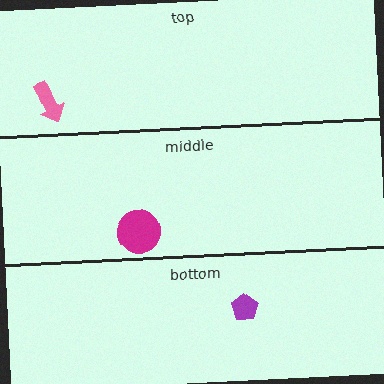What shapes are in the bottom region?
The purple pentagon.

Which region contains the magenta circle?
The middle region.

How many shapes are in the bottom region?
1.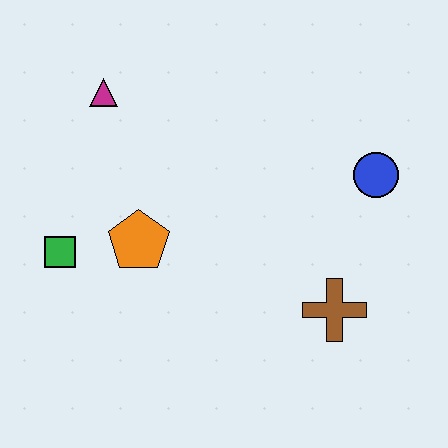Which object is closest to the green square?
The orange pentagon is closest to the green square.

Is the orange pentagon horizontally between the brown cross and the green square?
Yes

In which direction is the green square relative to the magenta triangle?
The green square is below the magenta triangle.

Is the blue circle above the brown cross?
Yes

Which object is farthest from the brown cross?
The magenta triangle is farthest from the brown cross.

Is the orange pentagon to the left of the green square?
No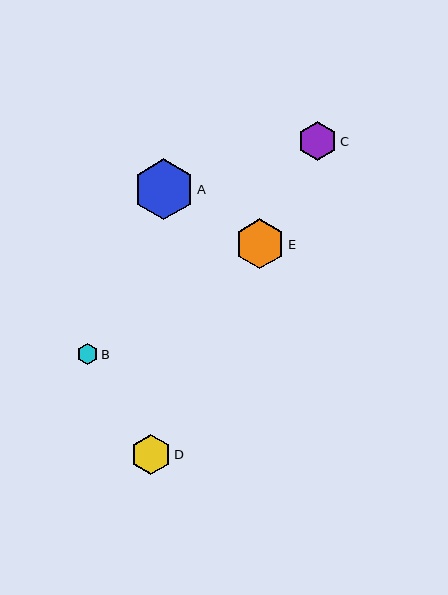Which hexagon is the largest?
Hexagon A is the largest with a size of approximately 61 pixels.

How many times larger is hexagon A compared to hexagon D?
Hexagon A is approximately 1.5 times the size of hexagon D.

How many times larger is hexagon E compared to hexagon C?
Hexagon E is approximately 1.3 times the size of hexagon C.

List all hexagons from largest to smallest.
From largest to smallest: A, E, D, C, B.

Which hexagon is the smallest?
Hexagon B is the smallest with a size of approximately 21 pixels.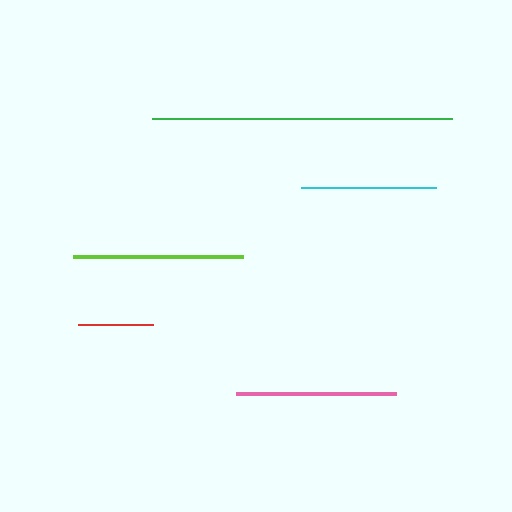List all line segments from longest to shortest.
From longest to shortest: green, lime, pink, cyan, red.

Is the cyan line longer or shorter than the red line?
The cyan line is longer than the red line.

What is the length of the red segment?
The red segment is approximately 76 pixels long.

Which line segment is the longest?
The green line is the longest at approximately 300 pixels.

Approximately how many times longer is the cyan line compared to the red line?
The cyan line is approximately 1.8 times the length of the red line.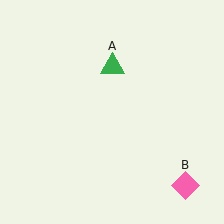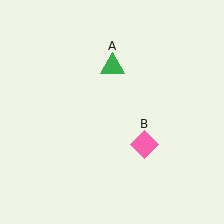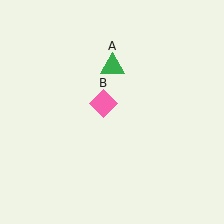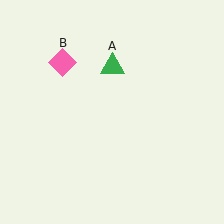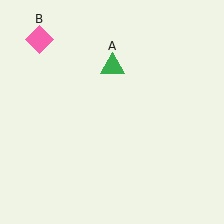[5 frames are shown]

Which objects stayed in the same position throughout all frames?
Green triangle (object A) remained stationary.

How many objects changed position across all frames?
1 object changed position: pink diamond (object B).